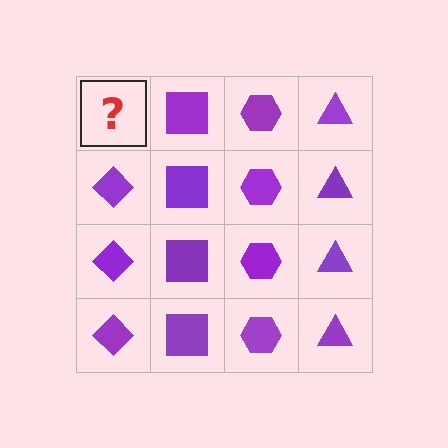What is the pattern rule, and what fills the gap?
The rule is that each column has a consistent shape. The gap should be filled with a purple diamond.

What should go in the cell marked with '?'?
The missing cell should contain a purple diamond.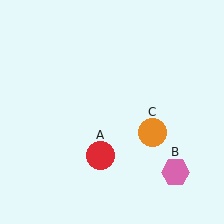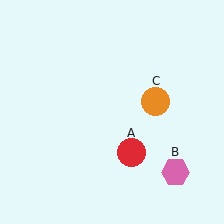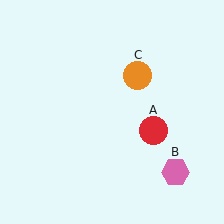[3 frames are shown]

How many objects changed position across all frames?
2 objects changed position: red circle (object A), orange circle (object C).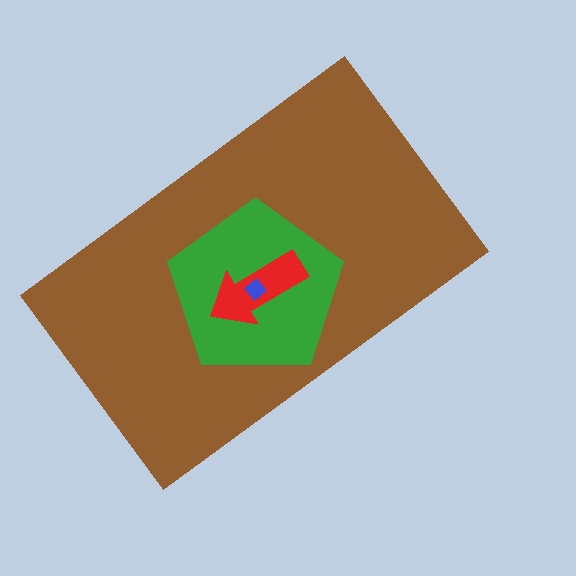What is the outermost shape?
The brown rectangle.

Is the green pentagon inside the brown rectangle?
Yes.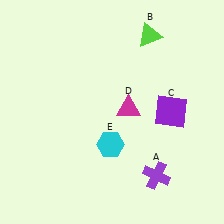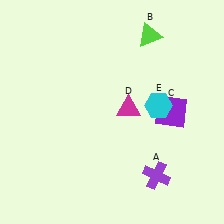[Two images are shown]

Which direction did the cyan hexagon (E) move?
The cyan hexagon (E) moved right.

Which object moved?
The cyan hexagon (E) moved right.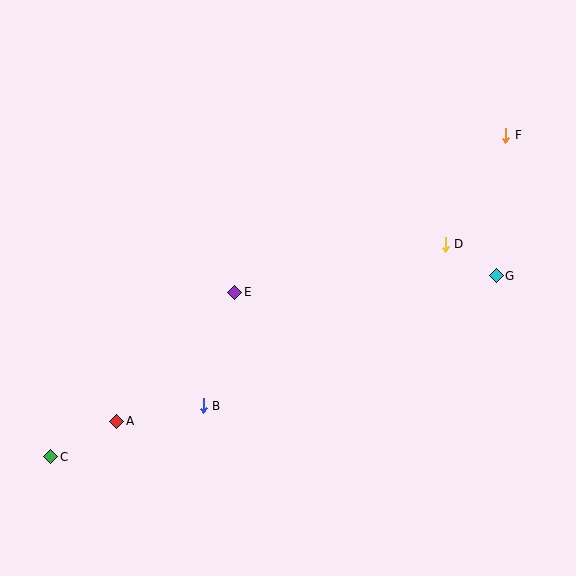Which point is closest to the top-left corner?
Point E is closest to the top-left corner.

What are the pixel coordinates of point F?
Point F is at (506, 135).